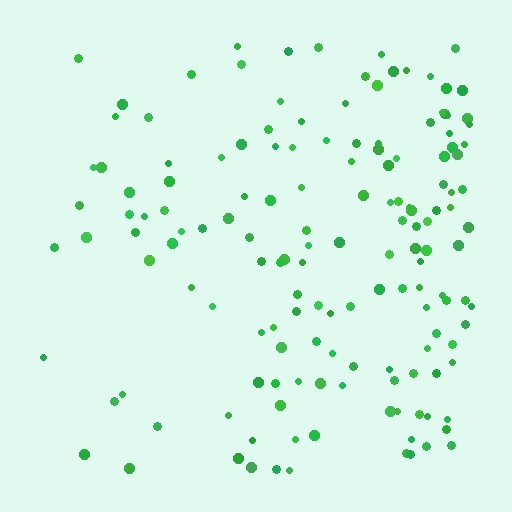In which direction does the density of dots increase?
From left to right, with the right side densest.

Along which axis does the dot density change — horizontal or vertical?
Horizontal.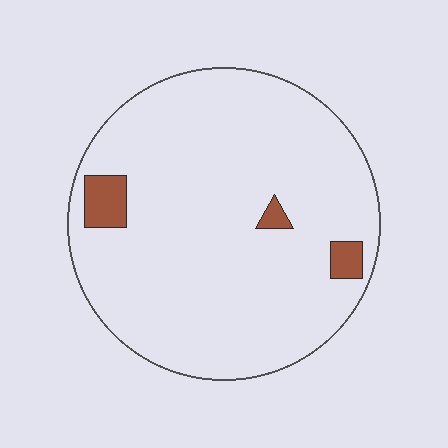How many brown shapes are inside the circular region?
3.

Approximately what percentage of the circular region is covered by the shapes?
Approximately 5%.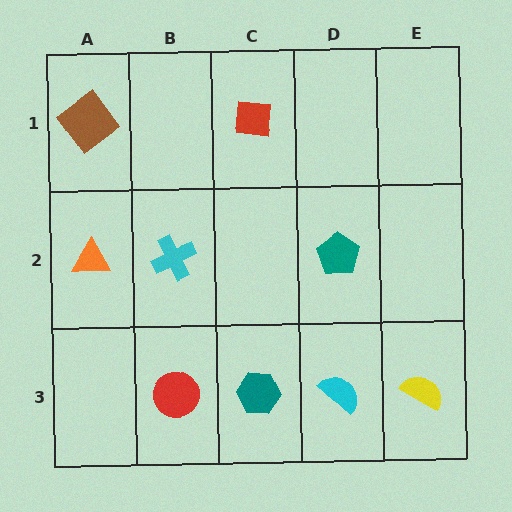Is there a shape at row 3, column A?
No, that cell is empty.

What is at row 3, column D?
A cyan semicircle.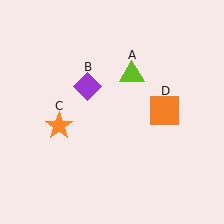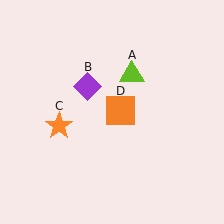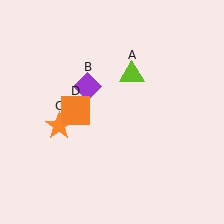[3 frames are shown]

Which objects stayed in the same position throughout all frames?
Lime triangle (object A) and purple diamond (object B) and orange star (object C) remained stationary.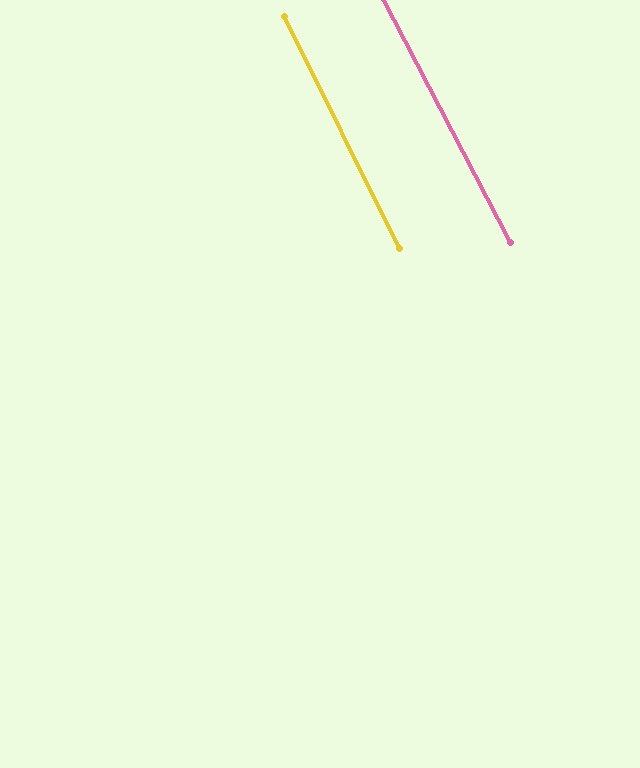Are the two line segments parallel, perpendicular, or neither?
Parallel — their directions differ by only 1.0°.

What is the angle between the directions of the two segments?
Approximately 1 degree.